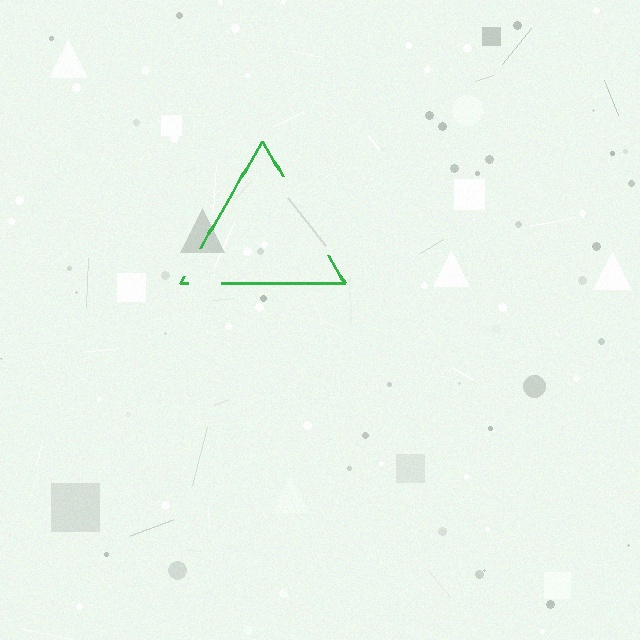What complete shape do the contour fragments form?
The contour fragments form a triangle.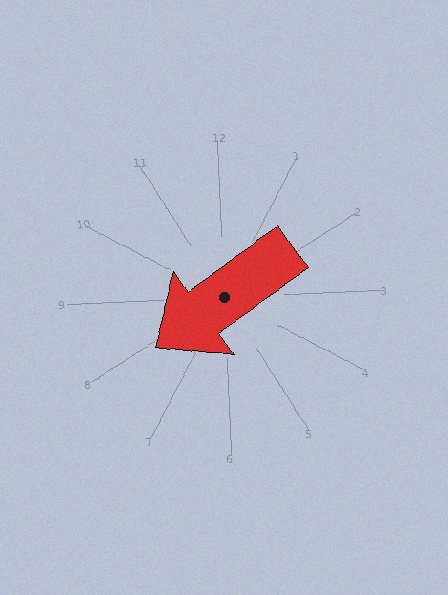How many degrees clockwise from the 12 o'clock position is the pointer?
Approximately 236 degrees.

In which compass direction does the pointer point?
Southwest.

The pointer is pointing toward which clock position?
Roughly 8 o'clock.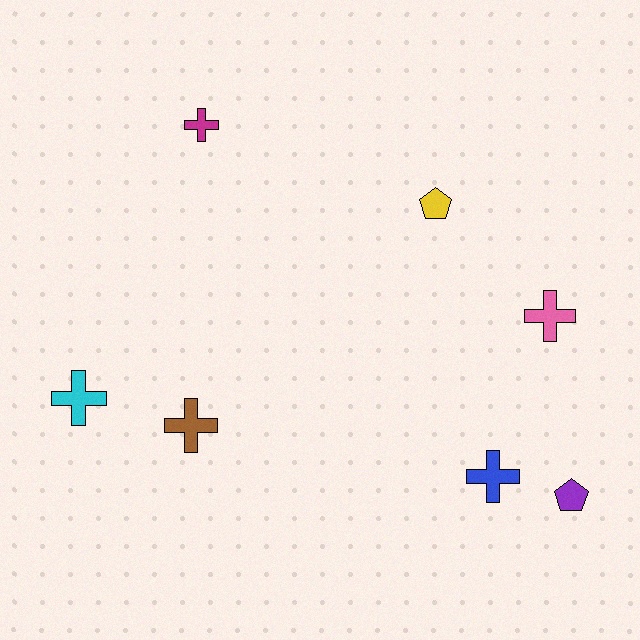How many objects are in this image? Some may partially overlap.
There are 7 objects.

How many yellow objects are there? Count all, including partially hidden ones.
There is 1 yellow object.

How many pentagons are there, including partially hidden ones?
There are 2 pentagons.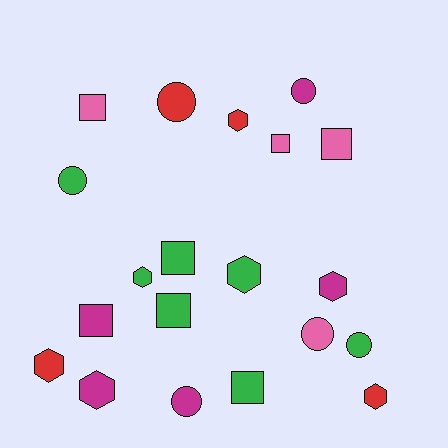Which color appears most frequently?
Green, with 7 objects.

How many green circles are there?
There are 2 green circles.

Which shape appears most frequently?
Square, with 7 objects.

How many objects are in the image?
There are 20 objects.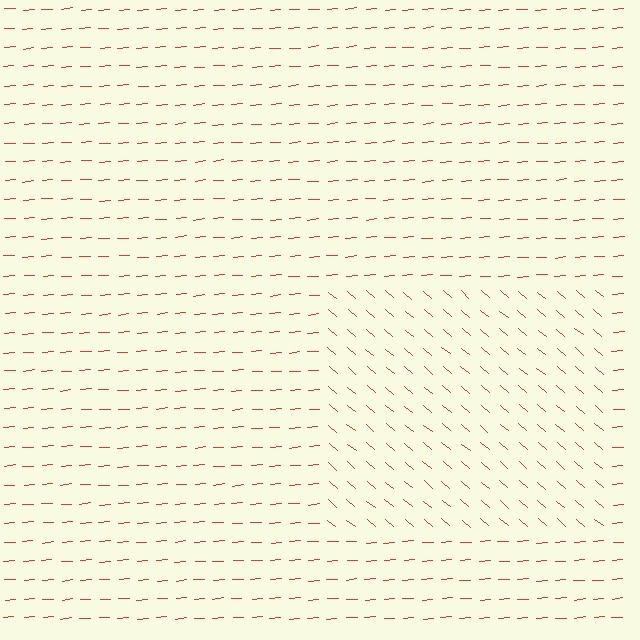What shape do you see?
I see a rectangle.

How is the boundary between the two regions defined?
The boundary is defined purely by a change in line orientation (approximately 45 degrees difference). All lines are the same color and thickness.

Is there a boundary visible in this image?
Yes, there is a texture boundary formed by a change in line orientation.